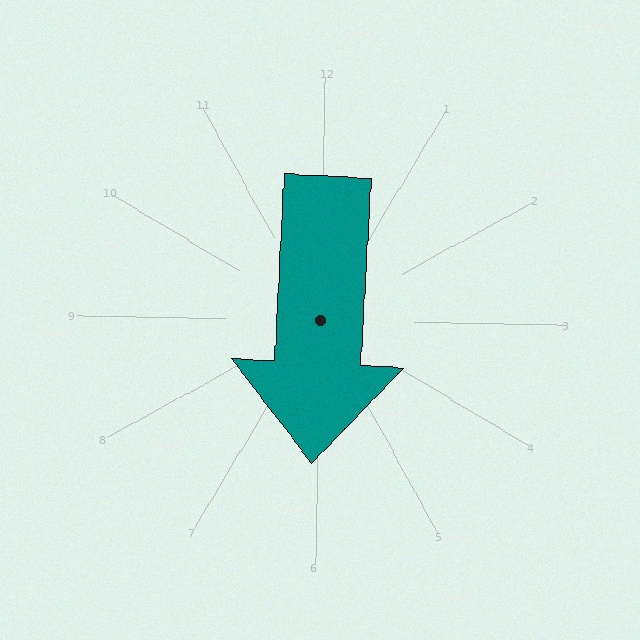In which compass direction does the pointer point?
South.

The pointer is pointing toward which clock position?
Roughly 6 o'clock.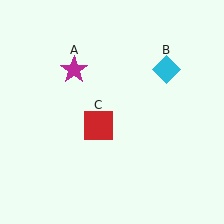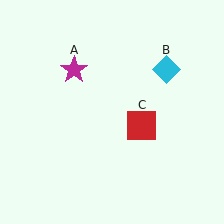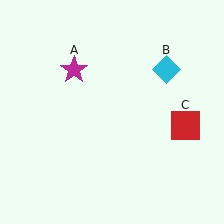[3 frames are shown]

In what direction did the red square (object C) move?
The red square (object C) moved right.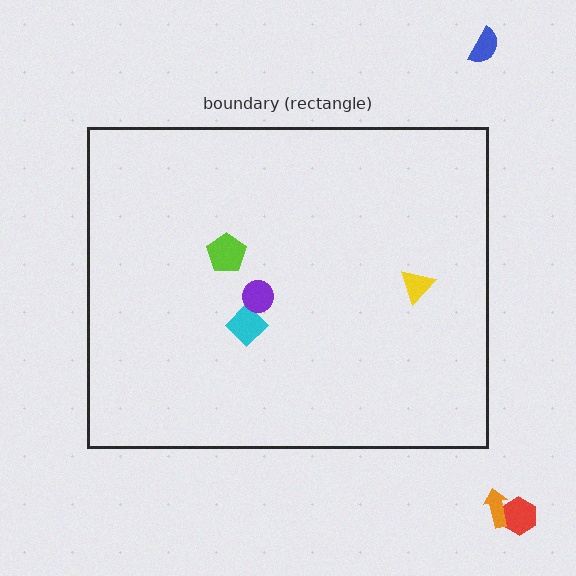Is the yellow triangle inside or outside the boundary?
Inside.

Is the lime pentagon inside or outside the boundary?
Inside.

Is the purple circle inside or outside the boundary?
Inside.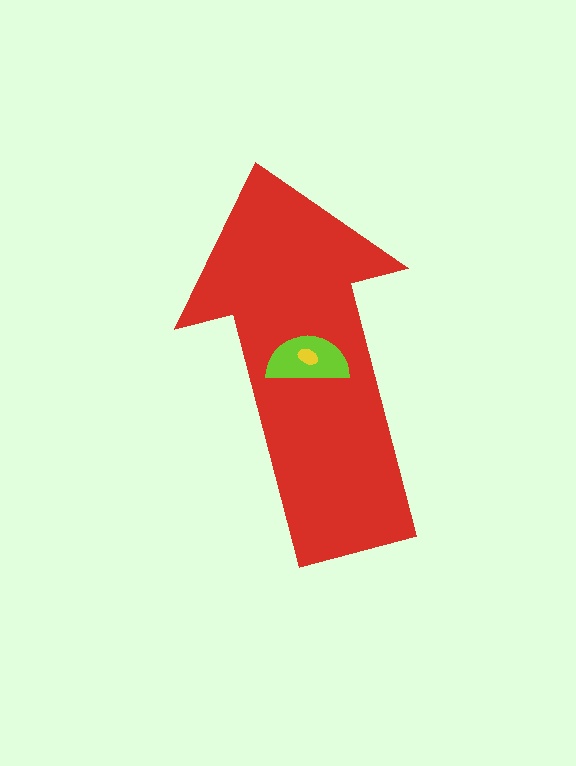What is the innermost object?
The yellow ellipse.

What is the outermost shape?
The red arrow.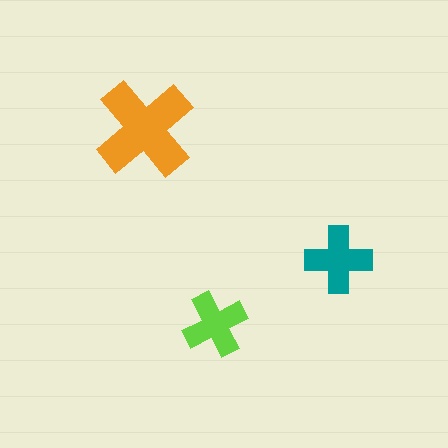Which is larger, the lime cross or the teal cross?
The teal one.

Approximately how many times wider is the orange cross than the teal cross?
About 1.5 times wider.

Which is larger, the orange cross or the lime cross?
The orange one.